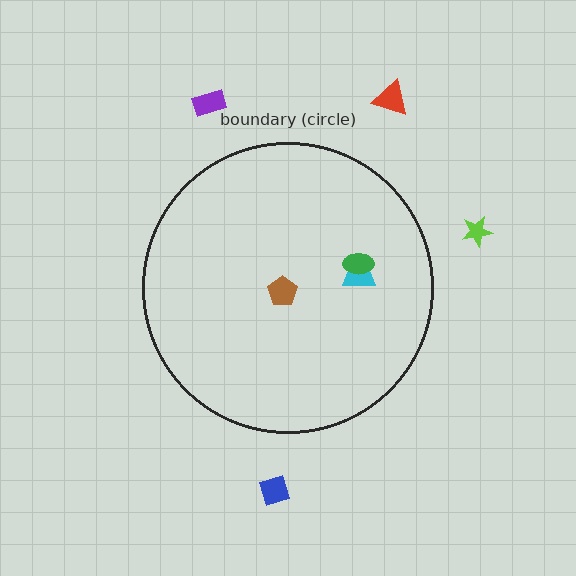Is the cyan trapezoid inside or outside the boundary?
Inside.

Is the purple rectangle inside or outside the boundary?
Outside.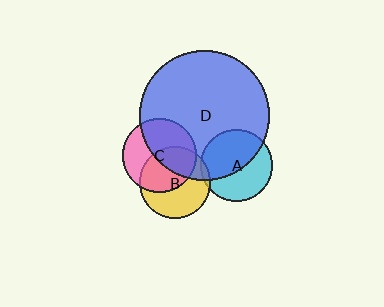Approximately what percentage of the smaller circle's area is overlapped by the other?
Approximately 55%.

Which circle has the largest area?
Circle D (blue).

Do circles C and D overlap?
Yes.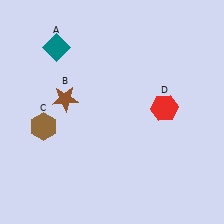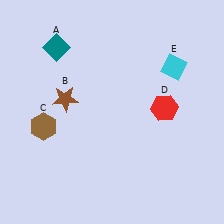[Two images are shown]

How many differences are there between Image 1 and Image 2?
There is 1 difference between the two images.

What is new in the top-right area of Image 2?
A cyan diamond (E) was added in the top-right area of Image 2.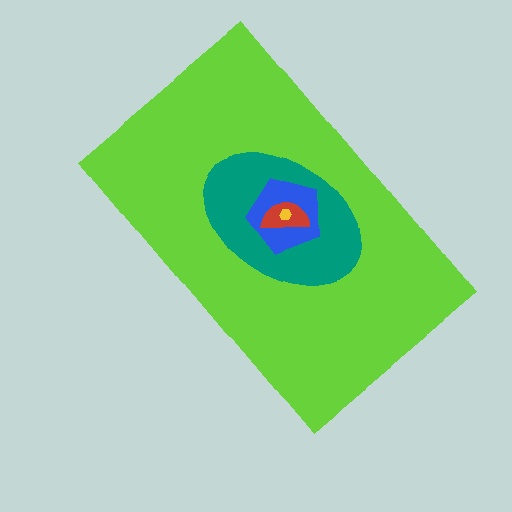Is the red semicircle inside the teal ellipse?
Yes.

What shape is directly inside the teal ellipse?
The blue pentagon.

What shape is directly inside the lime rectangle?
The teal ellipse.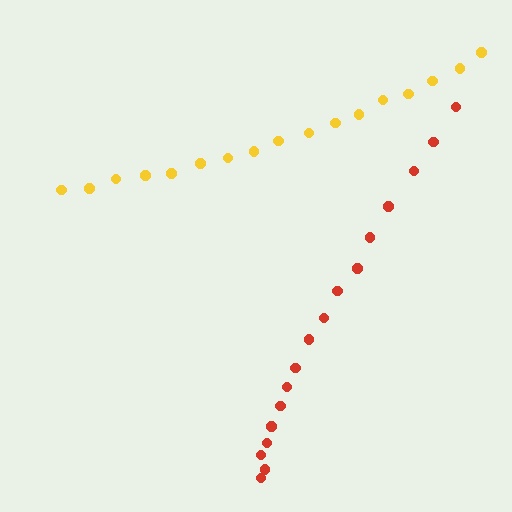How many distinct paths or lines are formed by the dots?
There are 2 distinct paths.